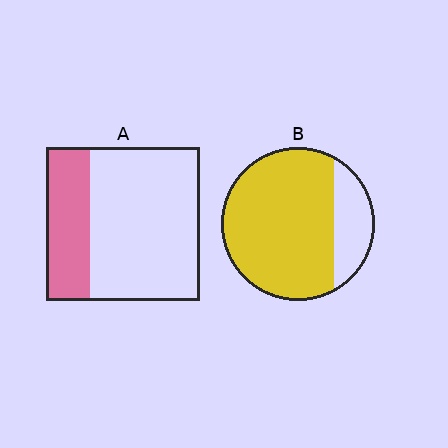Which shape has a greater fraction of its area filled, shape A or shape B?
Shape B.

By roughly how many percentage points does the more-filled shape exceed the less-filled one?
By roughly 50 percentage points (B over A).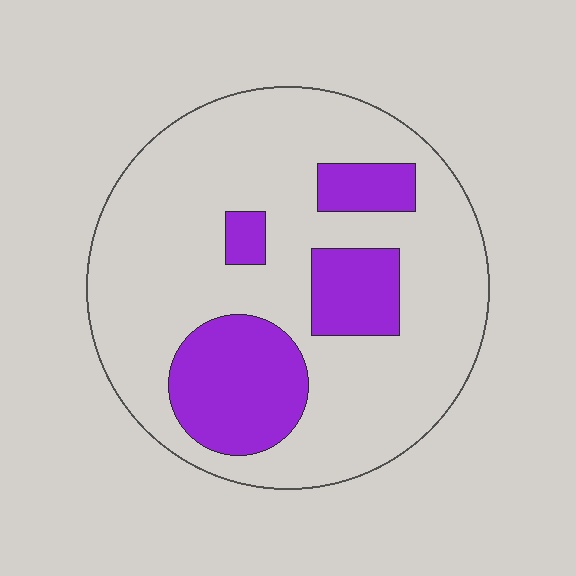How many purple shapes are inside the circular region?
4.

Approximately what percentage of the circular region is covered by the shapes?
Approximately 25%.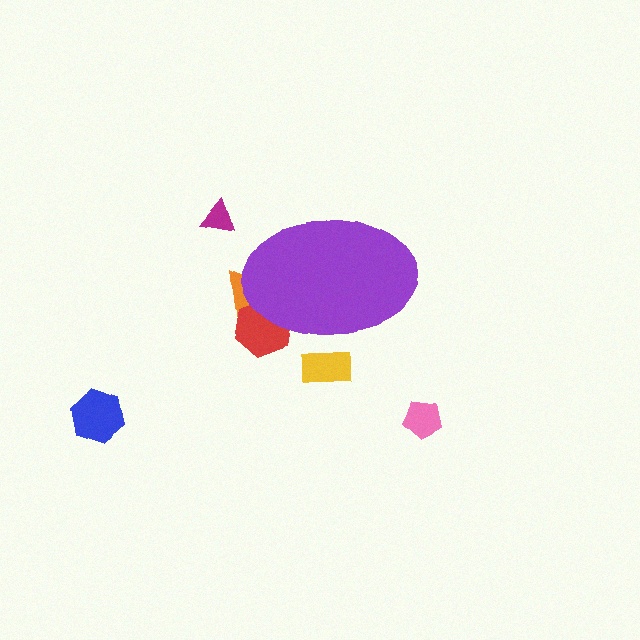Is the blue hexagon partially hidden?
No, the blue hexagon is fully visible.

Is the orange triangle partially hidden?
Yes, the orange triangle is partially hidden behind the purple ellipse.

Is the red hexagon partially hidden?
Yes, the red hexagon is partially hidden behind the purple ellipse.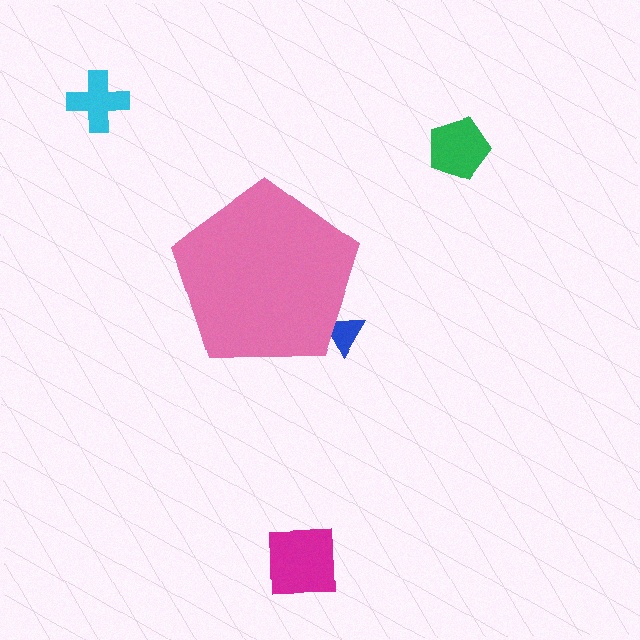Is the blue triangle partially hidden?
Yes, the blue triangle is partially hidden behind the pink pentagon.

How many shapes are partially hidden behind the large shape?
1 shape is partially hidden.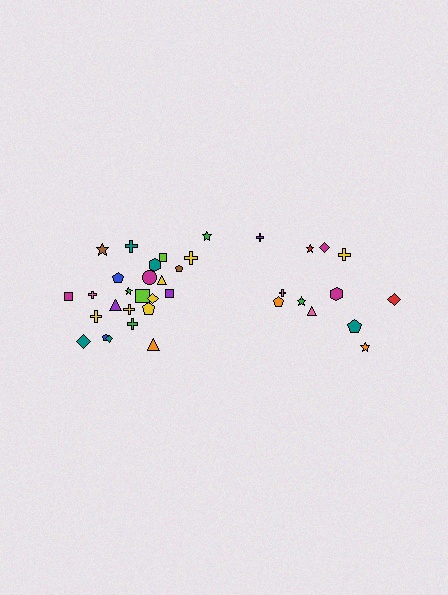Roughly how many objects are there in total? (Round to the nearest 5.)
Roughly 35 objects in total.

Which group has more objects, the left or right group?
The left group.